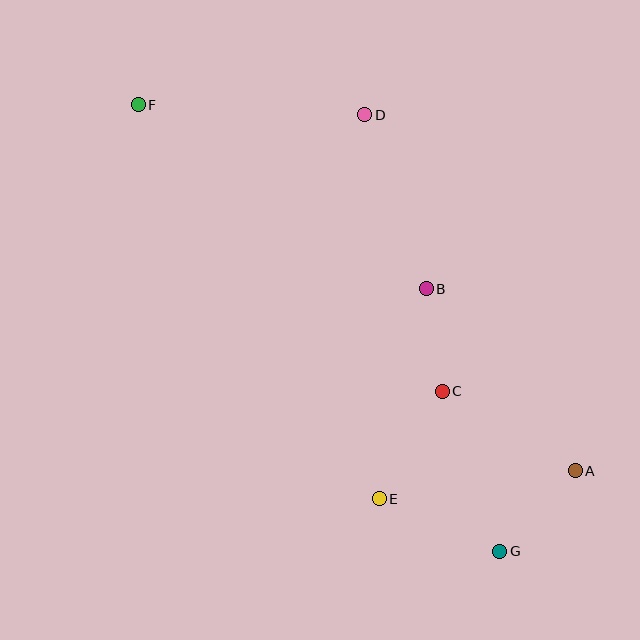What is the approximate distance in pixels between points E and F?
The distance between E and F is approximately 462 pixels.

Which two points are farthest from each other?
Points F and G are farthest from each other.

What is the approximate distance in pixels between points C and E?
The distance between C and E is approximately 125 pixels.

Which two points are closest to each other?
Points B and C are closest to each other.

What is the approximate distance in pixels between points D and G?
The distance between D and G is approximately 457 pixels.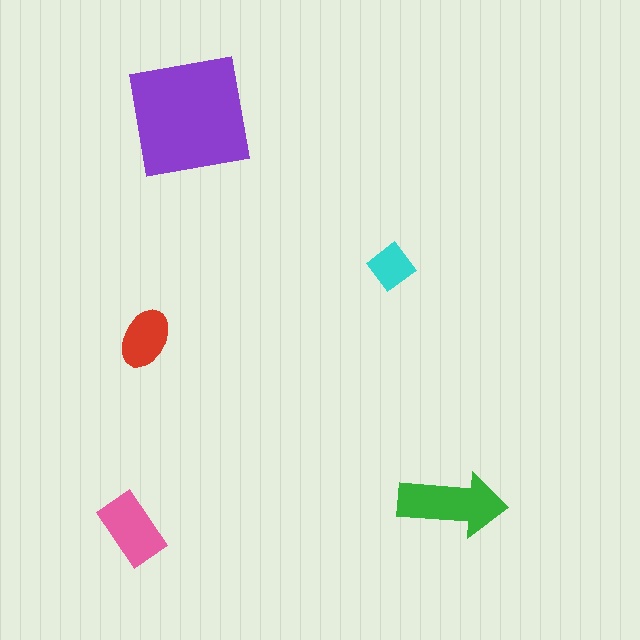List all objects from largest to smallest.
The purple square, the green arrow, the pink rectangle, the red ellipse, the cyan diamond.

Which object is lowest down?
The pink rectangle is bottommost.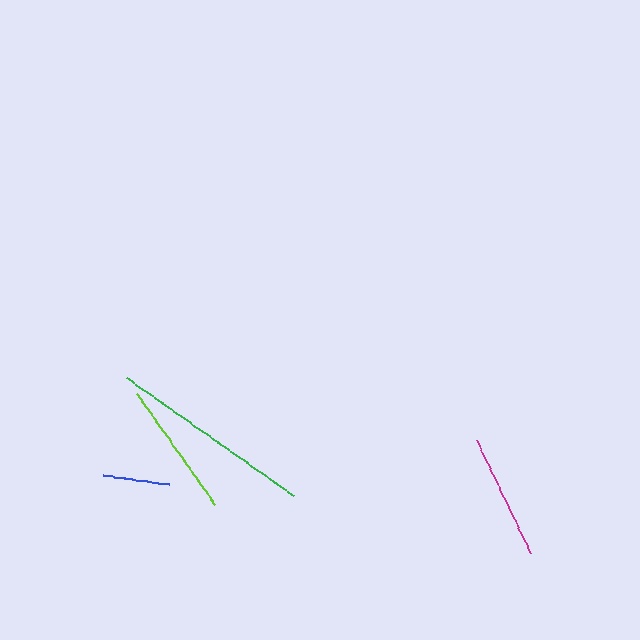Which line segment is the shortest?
The blue line is the shortest at approximately 67 pixels.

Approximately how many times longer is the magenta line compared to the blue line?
The magenta line is approximately 1.9 times the length of the blue line.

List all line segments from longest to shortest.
From longest to shortest: green, lime, magenta, blue.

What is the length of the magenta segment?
The magenta segment is approximately 126 pixels long.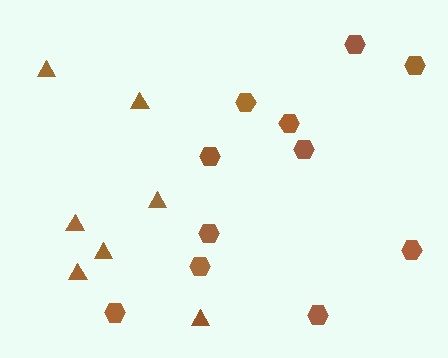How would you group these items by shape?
There are 2 groups: one group of triangles (7) and one group of hexagons (11).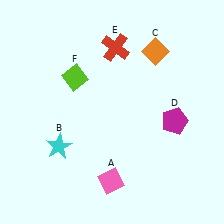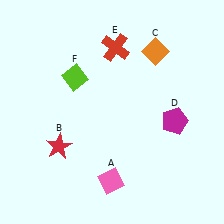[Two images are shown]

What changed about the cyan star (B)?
In Image 1, B is cyan. In Image 2, it changed to red.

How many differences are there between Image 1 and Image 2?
There is 1 difference between the two images.